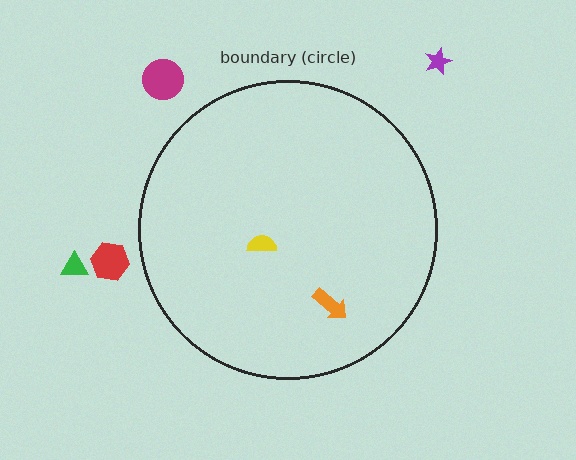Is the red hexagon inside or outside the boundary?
Outside.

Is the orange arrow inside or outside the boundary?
Inside.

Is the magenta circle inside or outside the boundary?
Outside.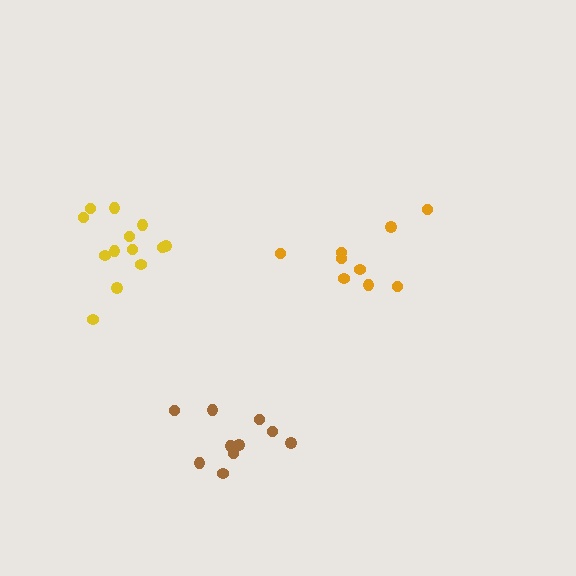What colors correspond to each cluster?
The clusters are colored: orange, brown, yellow.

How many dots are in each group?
Group 1: 9 dots, Group 2: 10 dots, Group 3: 13 dots (32 total).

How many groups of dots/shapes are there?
There are 3 groups.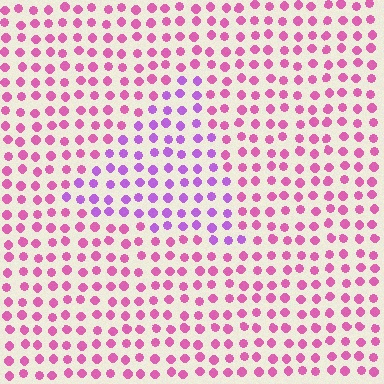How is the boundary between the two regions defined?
The boundary is defined purely by a slight shift in hue (about 37 degrees). Spacing, size, and orientation are identical on both sides.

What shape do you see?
I see a triangle.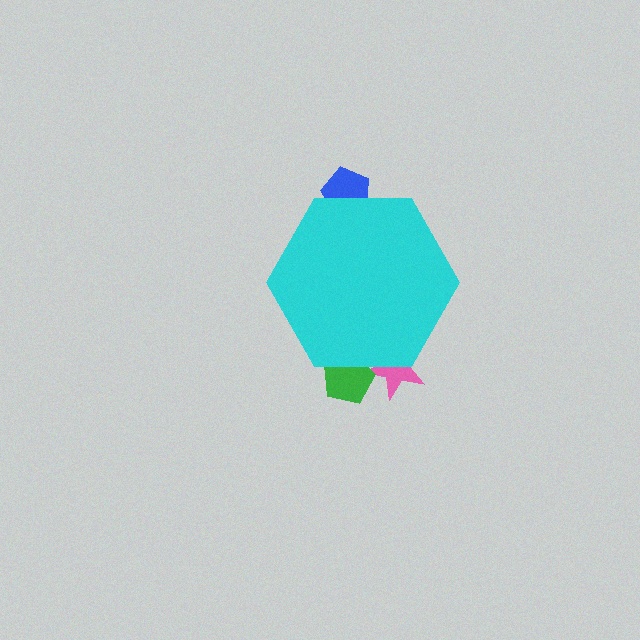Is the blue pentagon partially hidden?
Yes, the blue pentagon is partially hidden behind the cyan hexagon.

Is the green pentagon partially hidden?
Yes, the green pentagon is partially hidden behind the cyan hexagon.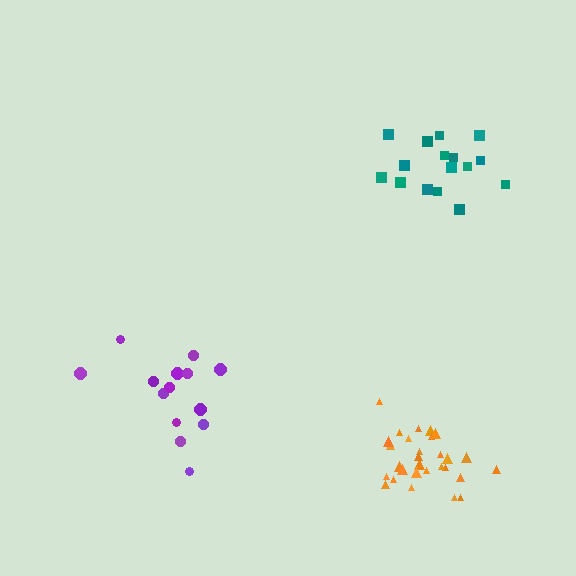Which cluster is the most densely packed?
Orange.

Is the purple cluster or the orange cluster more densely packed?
Orange.